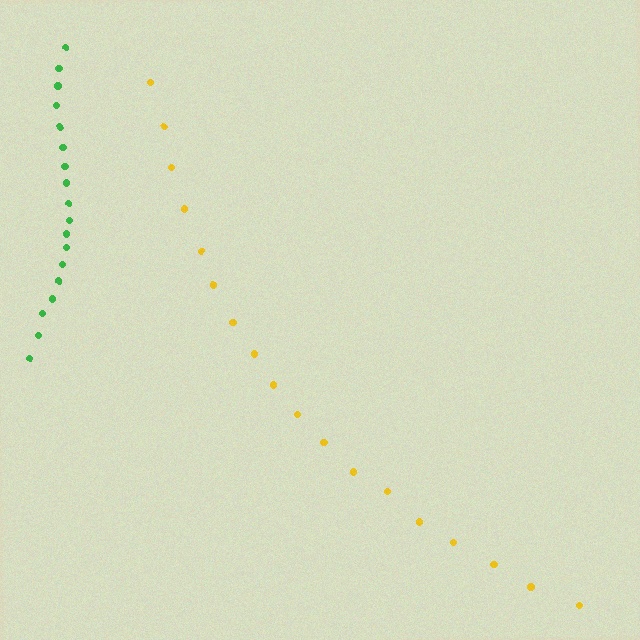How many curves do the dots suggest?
There are 2 distinct paths.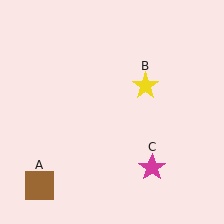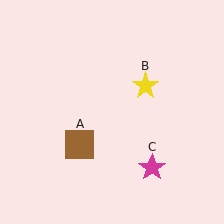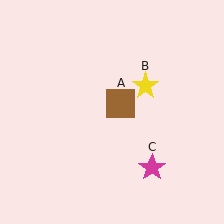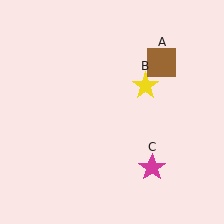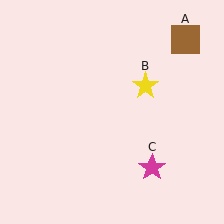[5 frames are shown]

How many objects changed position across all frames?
1 object changed position: brown square (object A).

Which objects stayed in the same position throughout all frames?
Yellow star (object B) and magenta star (object C) remained stationary.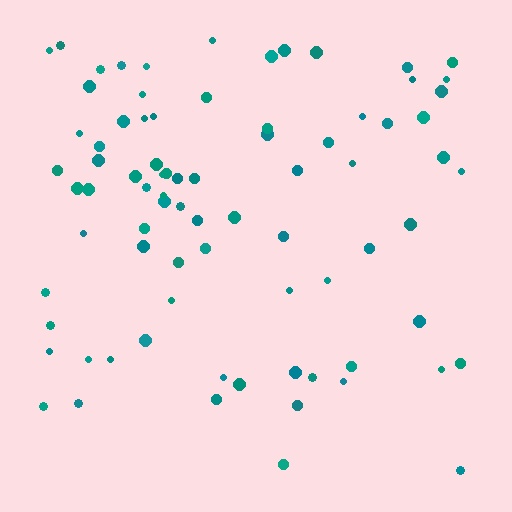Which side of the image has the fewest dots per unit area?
The bottom.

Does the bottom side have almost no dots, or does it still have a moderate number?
Still a moderate number, just noticeably fewer than the top.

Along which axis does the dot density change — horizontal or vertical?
Vertical.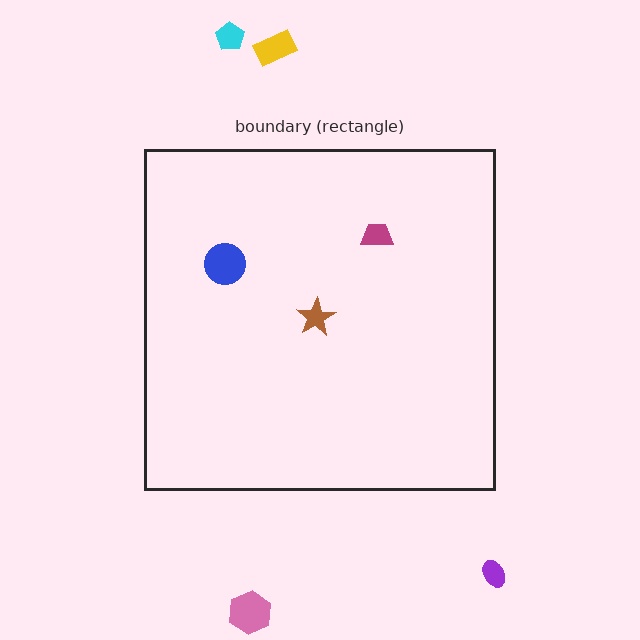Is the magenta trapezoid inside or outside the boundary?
Inside.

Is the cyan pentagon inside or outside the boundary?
Outside.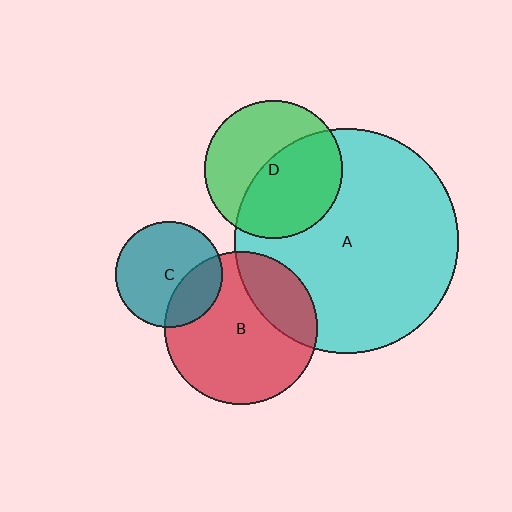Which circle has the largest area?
Circle A (cyan).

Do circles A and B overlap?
Yes.